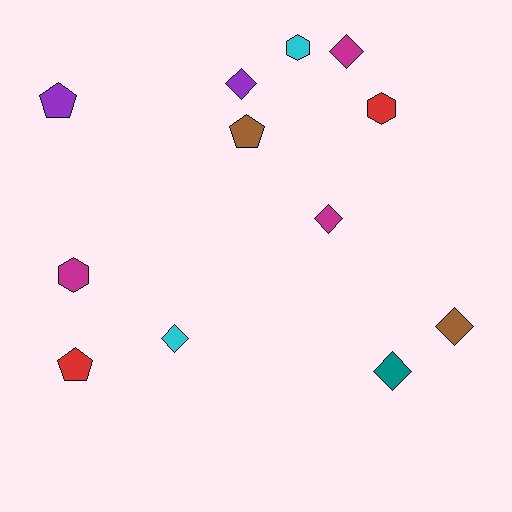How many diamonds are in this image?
There are 6 diamonds.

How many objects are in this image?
There are 12 objects.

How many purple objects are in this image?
There are 2 purple objects.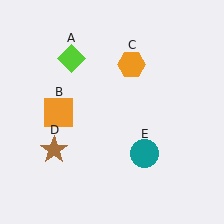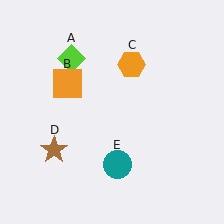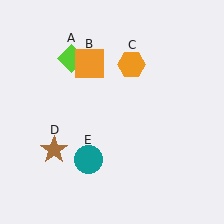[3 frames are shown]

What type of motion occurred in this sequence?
The orange square (object B), teal circle (object E) rotated clockwise around the center of the scene.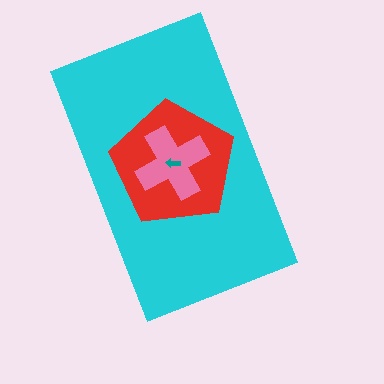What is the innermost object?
The teal arrow.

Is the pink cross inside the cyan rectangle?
Yes.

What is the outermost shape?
The cyan rectangle.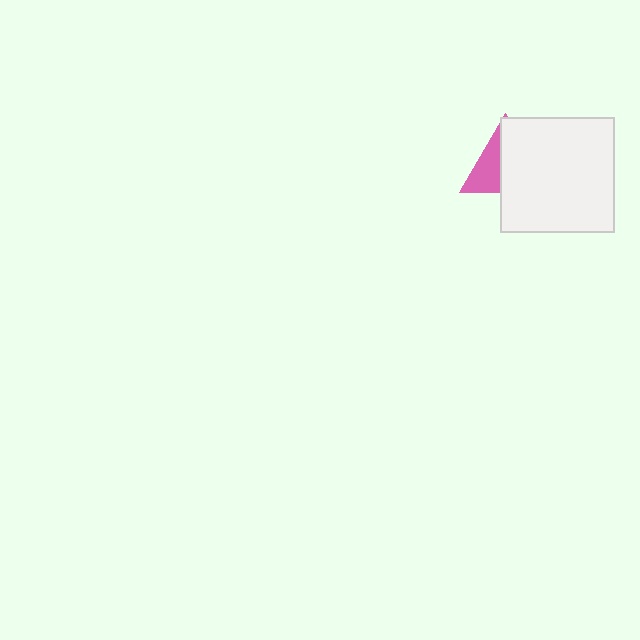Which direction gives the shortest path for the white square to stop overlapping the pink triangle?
Moving right gives the shortest separation.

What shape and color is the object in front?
The object in front is a white square.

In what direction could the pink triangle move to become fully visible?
The pink triangle could move left. That would shift it out from behind the white square entirely.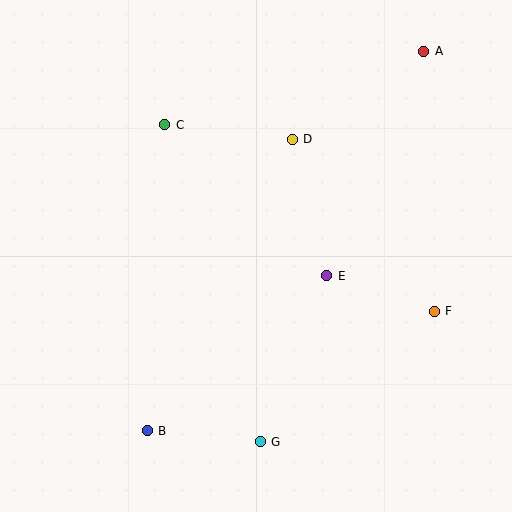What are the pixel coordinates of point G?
Point G is at (260, 442).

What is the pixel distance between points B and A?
The distance between B and A is 470 pixels.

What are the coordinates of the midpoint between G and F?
The midpoint between G and F is at (347, 376).